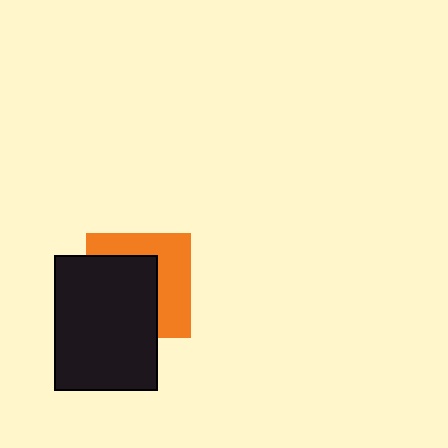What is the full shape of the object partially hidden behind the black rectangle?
The partially hidden object is an orange square.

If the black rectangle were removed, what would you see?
You would see the complete orange square.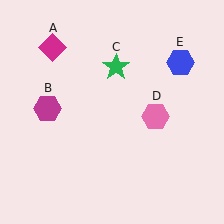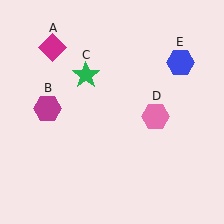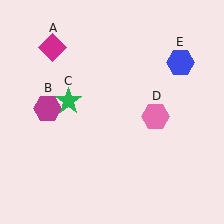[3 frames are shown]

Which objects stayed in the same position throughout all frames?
Magenta diamond (object A) and magenta hexagon (object B) and pink hexagon (object D) and blue hexagon (object E) remained stationary.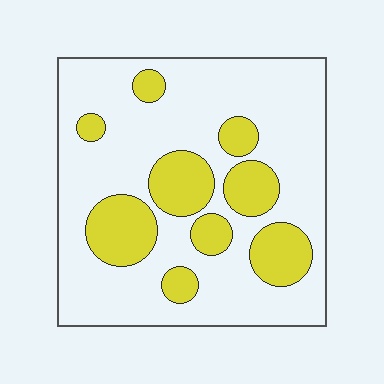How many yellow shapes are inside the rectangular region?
9.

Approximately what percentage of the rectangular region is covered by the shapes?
Approximately 25%.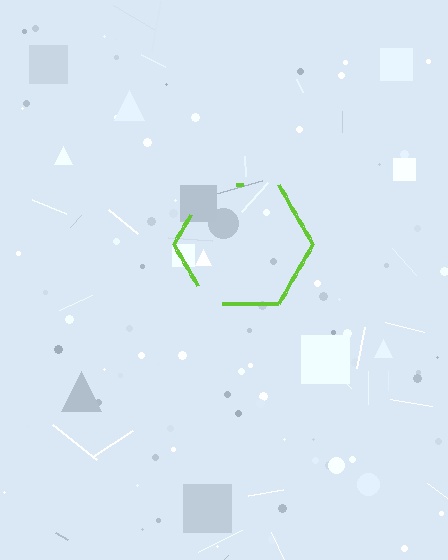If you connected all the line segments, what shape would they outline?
They would outline a hexagon.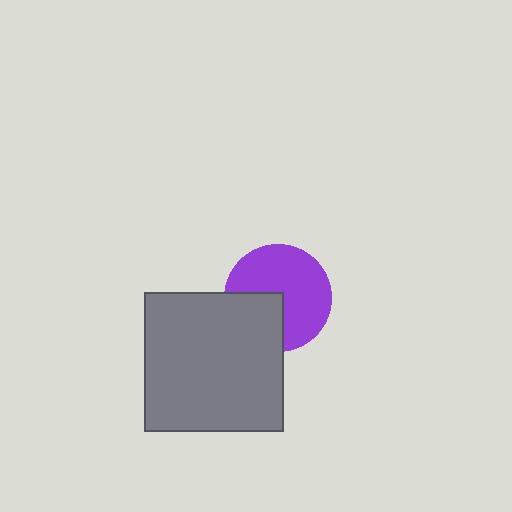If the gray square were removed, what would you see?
You would see the complete purple circle.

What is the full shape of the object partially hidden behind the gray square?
The partially hidden object is a purple circle.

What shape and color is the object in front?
The object in front is a gray square.